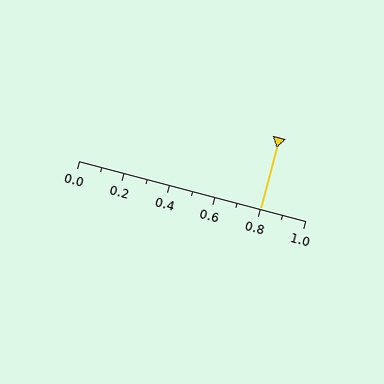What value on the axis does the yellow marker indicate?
The marker indicates approximately 0.8.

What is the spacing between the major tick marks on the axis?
The major ticks are spaced 0.2 apart.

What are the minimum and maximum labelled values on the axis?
The axis runs from 0.0 to 1.0.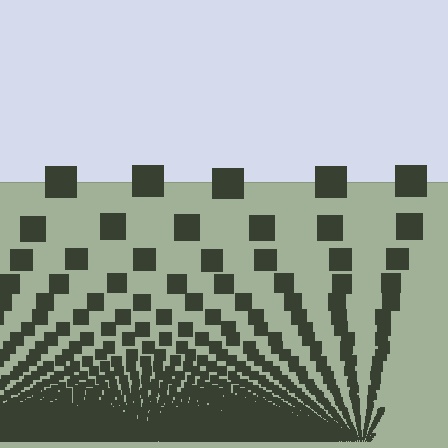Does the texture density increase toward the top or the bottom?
Density increases toward the bottom.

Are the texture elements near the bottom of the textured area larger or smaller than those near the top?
Smaller. The gradient is inverted — elements near the bottom are smaller and denser.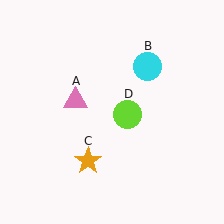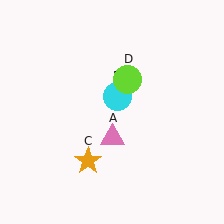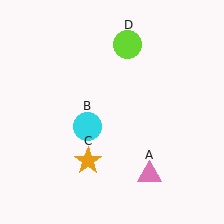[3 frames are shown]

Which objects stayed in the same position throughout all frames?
Orange star (object C) remained stationary.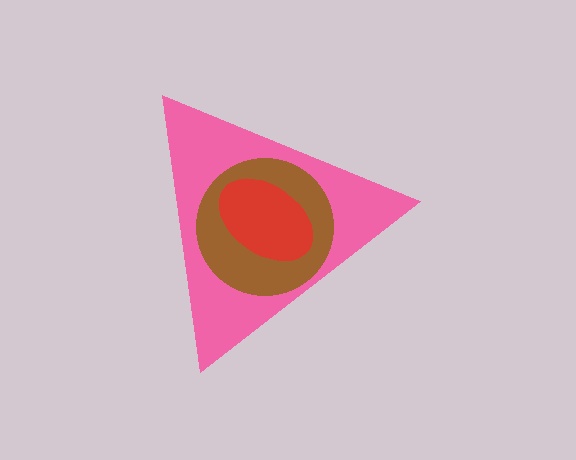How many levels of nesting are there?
3.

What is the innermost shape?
The red ellipse.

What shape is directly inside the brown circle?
The red ellipse.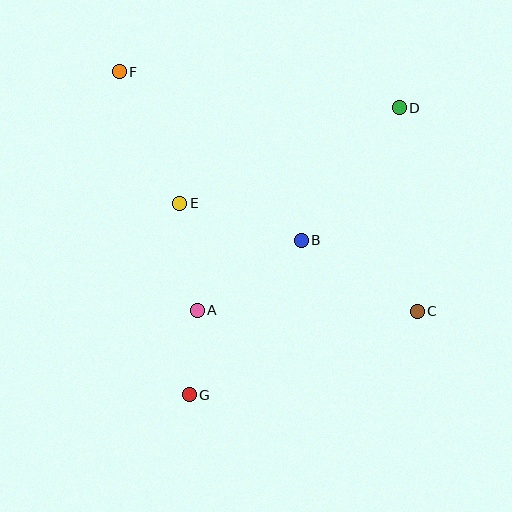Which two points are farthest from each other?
Points C and F are farthest from each other.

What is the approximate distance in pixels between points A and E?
The distance between A and E is approximately 108 pixels.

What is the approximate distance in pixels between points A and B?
The distance between A and B is approximately 125 pixels.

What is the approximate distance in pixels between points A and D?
The distance between A and D is approximately 286 pixels.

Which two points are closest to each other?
Points A and G are closest to each other.